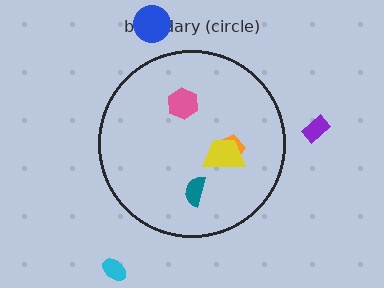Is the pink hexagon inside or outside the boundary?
Inside.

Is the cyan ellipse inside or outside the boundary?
Outside.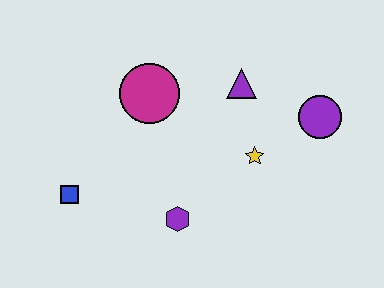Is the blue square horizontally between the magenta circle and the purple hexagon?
No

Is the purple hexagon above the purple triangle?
No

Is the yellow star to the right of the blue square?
Yes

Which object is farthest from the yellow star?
The blue square is farthest from the yellow star.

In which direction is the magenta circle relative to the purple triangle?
The magenta circle is to the left of the purple triangle.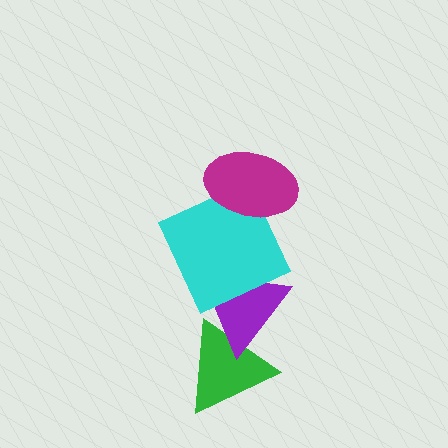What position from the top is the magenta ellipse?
The magenta ellipse is 1st from the top.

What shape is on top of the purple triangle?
The cyan square is on top of the purple triangle.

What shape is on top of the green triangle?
The purple triangle is on top of the green triangle.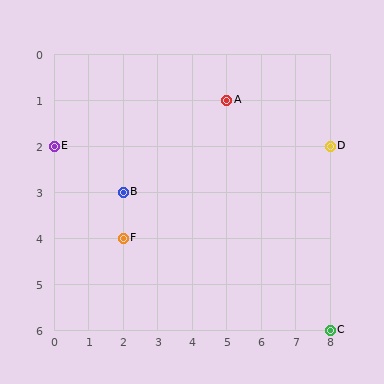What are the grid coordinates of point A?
Point A is at grid coordinates (5, 1).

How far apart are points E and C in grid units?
Points E and C are 8 columns and 4 rows apart (about 8.9 grid units diagonally).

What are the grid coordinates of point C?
Point C is at grid coordinates (8, 6).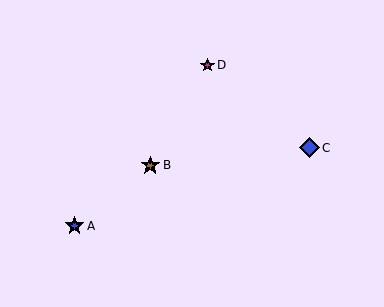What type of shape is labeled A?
Shape A is a blue star.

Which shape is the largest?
The blue diamond (labeled C) is the largest.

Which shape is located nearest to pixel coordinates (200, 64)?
The magenta star (labeled D) at (207, 65) is nearest to that location.